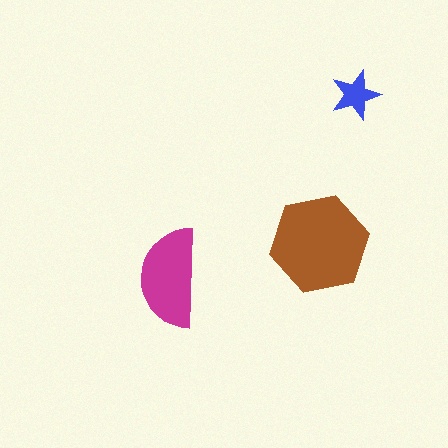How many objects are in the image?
There are 3 objects in the image.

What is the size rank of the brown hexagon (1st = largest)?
1st.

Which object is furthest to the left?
The magenta semicircle is leftmost.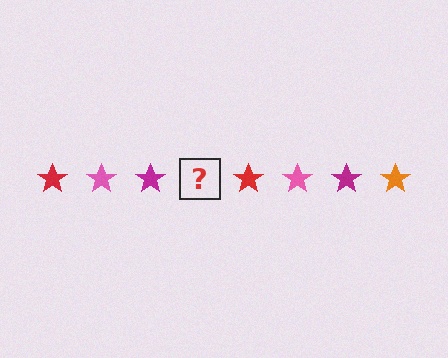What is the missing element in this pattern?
The missing element is an orange star.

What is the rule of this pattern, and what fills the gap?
The rule is that the pattern cycles through red, pink, magenta, orange stars. The gap should be filled with an orange star.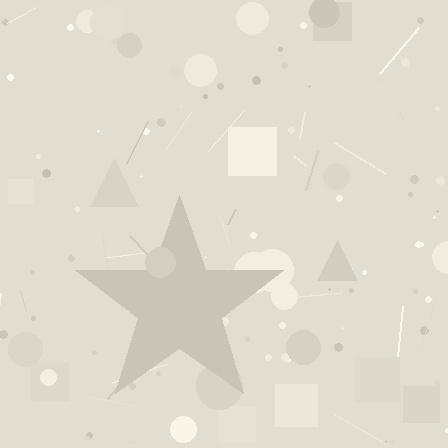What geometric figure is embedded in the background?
A star is embedded in the background.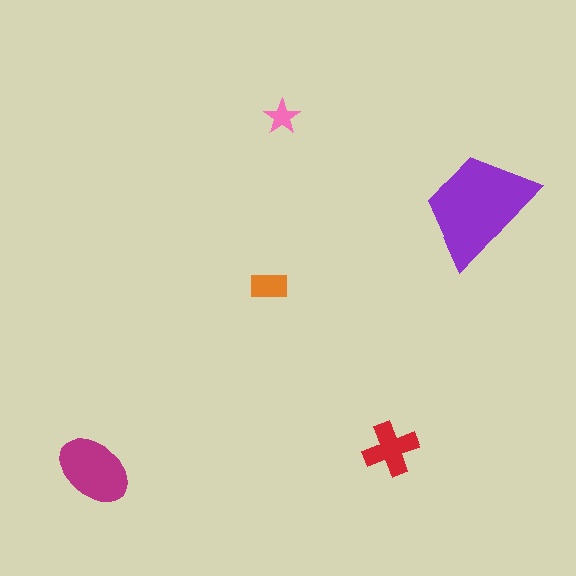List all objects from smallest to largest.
The pink star, the orange rectangle, the red cross, the magenta ellipse, the purple trapezoid.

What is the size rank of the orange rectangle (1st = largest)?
4th.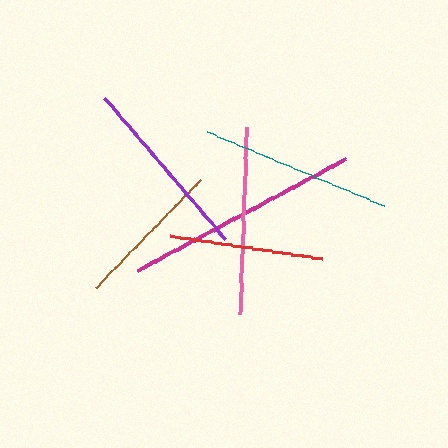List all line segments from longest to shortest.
From longest to shortest: magenta, teal, pink, purple, red, brown.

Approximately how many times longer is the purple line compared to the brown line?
The purple line is approximately 1.2 times the length of the brown line.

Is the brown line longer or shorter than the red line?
The red line is longer than the brown line.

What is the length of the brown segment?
The brown segment is approximately 152 pixels long.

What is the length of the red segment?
The red segment is approximately 153 pixels long.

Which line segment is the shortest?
The brown line is the shortest at approximately 152 pixels.